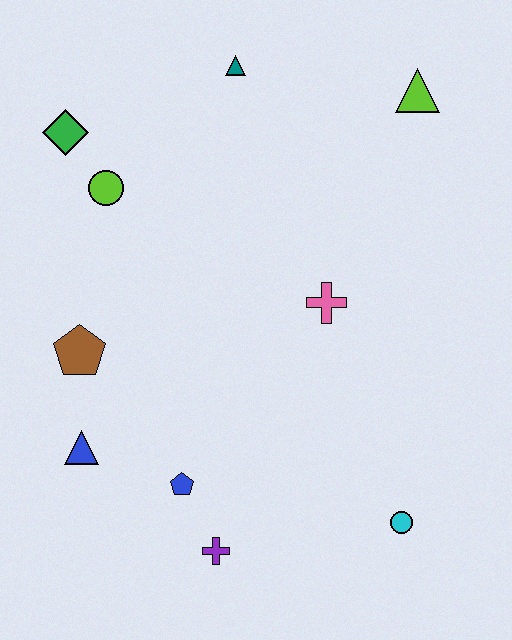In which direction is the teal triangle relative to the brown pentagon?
The teal triangle is above the brown pentagon.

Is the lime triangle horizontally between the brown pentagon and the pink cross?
No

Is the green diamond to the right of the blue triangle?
No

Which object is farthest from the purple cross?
The lime triangle is farthest from the purple cross.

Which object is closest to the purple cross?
The blue pentagon is closest to the purple cross.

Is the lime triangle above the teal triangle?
No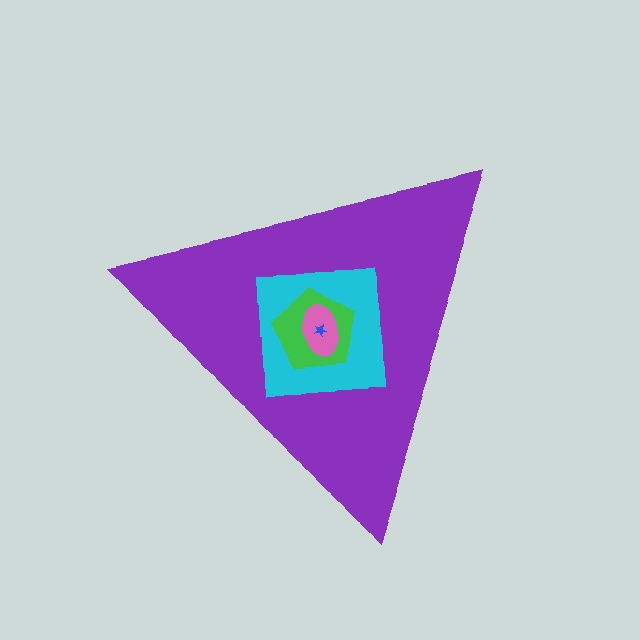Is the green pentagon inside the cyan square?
Yes.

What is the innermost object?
The blue star.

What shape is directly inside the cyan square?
The green pentagon.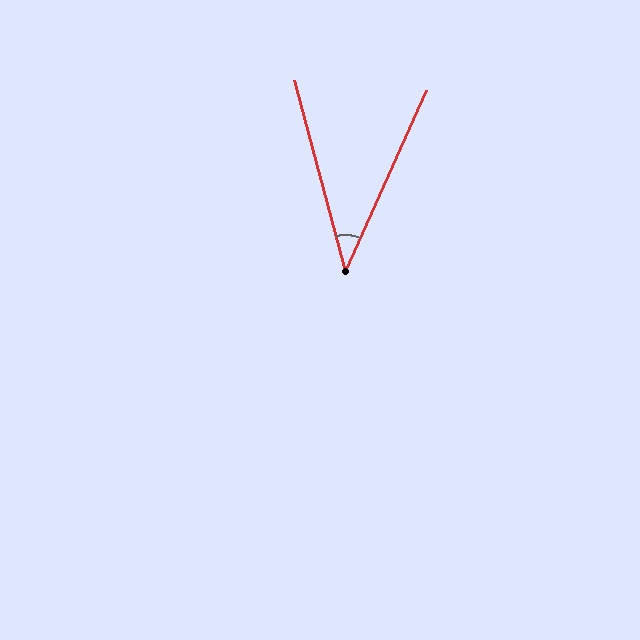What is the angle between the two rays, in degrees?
Approximately 39 degrees.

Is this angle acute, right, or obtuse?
It is acute.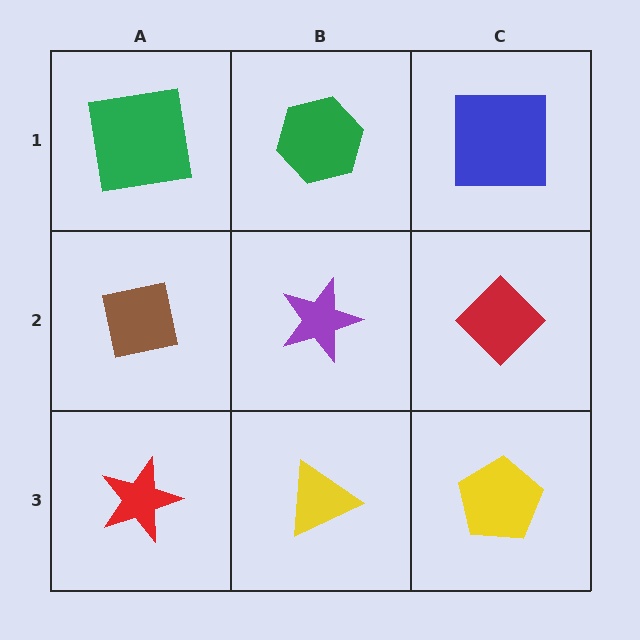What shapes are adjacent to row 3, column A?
A brown square (row 2, column A), a yellow triangle (row 3, column B).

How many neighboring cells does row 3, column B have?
3.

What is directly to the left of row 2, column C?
A purple star.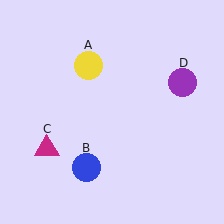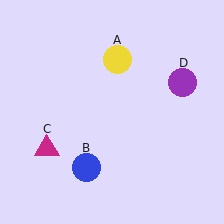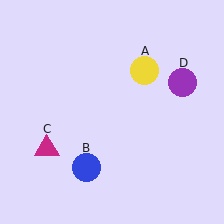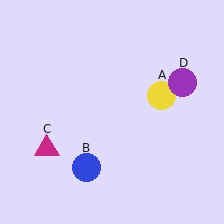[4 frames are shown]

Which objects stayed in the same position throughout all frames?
Blue circle (object B) and magenta triangle (object C) and purple circle (object D) remained stationary.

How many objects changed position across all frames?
1 object changed position: yellow circle (object A).